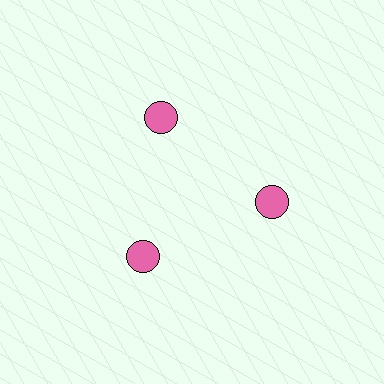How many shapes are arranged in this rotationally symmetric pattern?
There are 3 shapes, arranged in 3 groups of 1.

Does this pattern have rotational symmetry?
Yes, this pattern has 3-fold rotational symmetry. It looks the same after rotating 120 degrees around the center.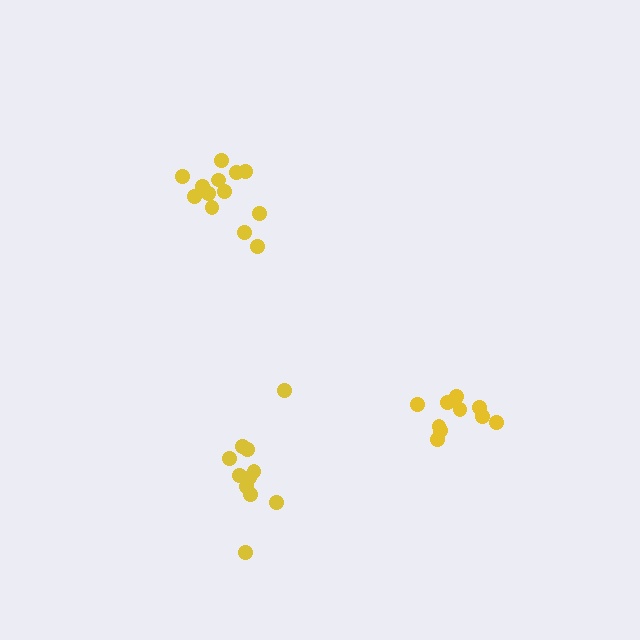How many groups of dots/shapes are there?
There are 3 groups.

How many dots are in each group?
Group 1: 11 dots, Group 2: 10 dots, Group 3: 13 dots (34 total).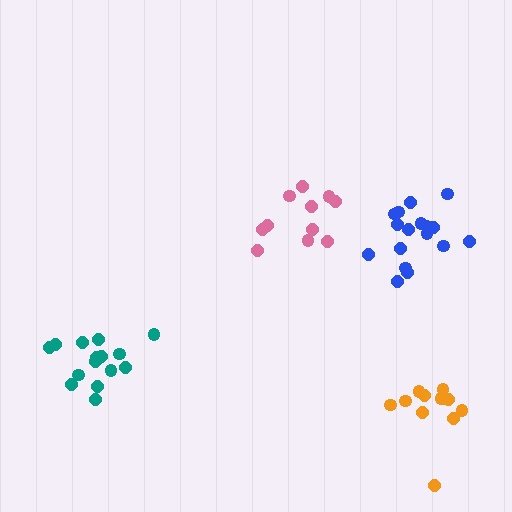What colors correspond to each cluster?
The clusters are colored: blue, teal, orange, pink.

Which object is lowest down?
The orange cluster is bottommost.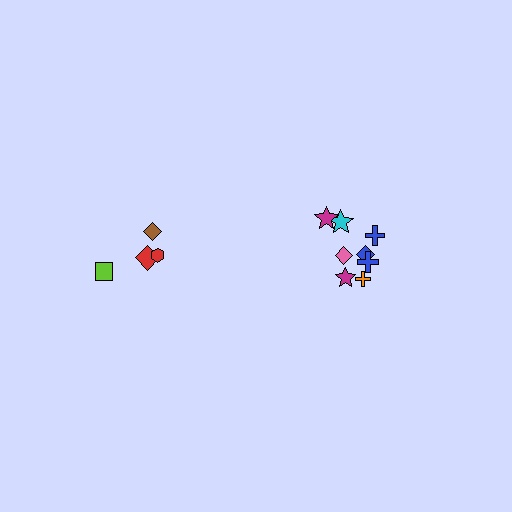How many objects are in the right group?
There are 8 objects.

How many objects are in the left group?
There are 4 objects.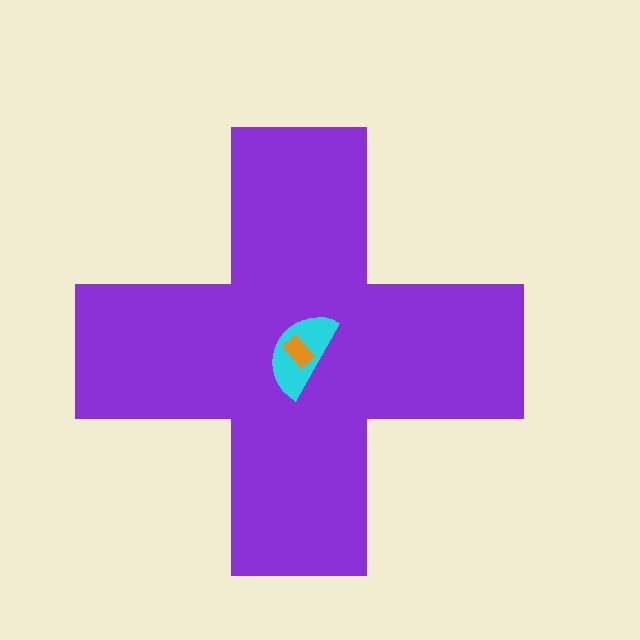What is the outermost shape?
The purple cross.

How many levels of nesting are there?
3.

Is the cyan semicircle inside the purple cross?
Yes.